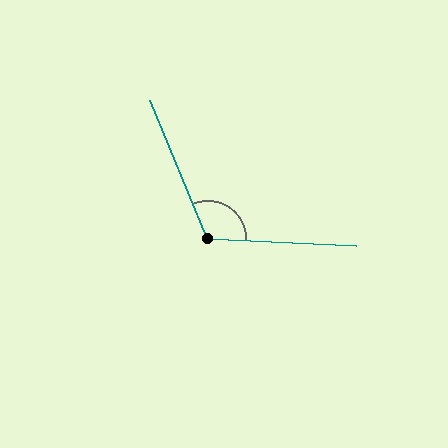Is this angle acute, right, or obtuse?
It is obtuse.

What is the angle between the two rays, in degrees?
Approximately 115 degrees.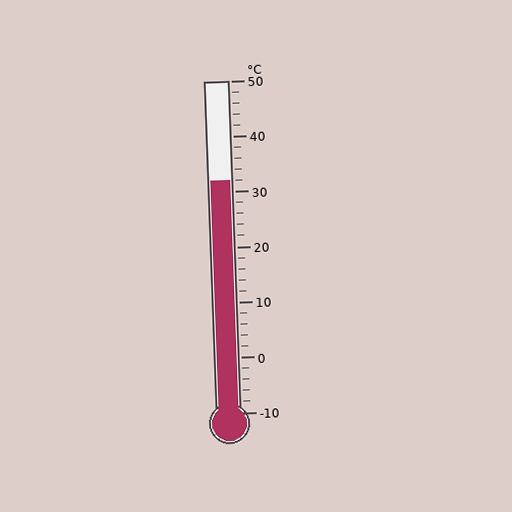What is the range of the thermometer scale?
The thermometer scale ranges from -10°C to 50°C.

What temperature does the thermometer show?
The thermometer shows approximately 32°C.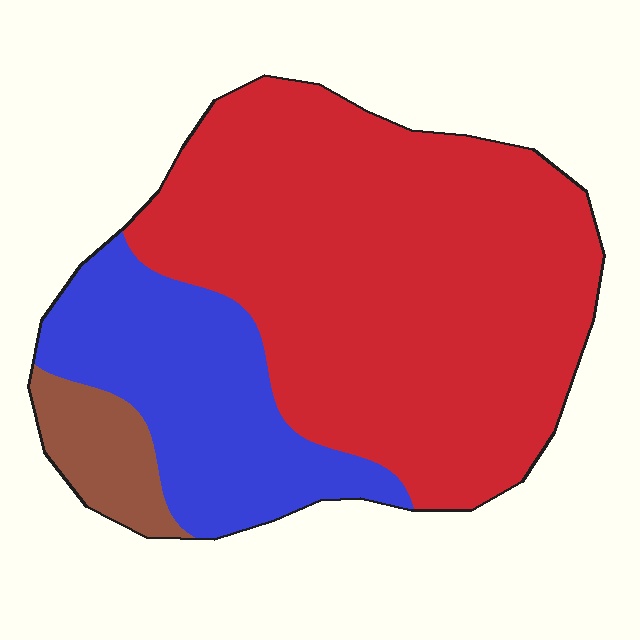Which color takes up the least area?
Brown, at roughly 5%.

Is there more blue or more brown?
Blue.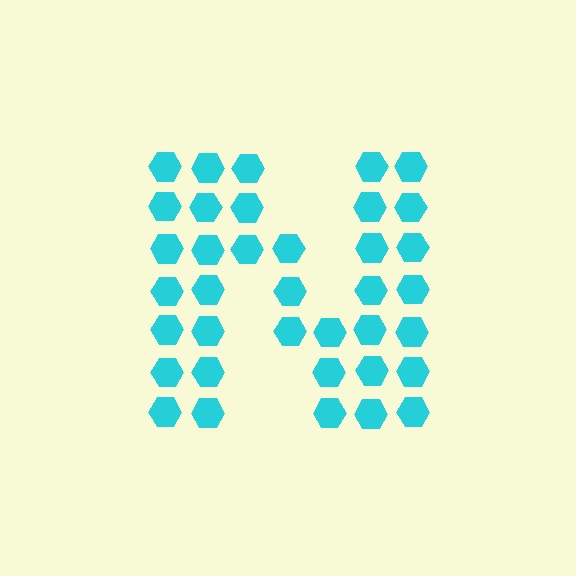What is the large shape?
The large shape is the letter N.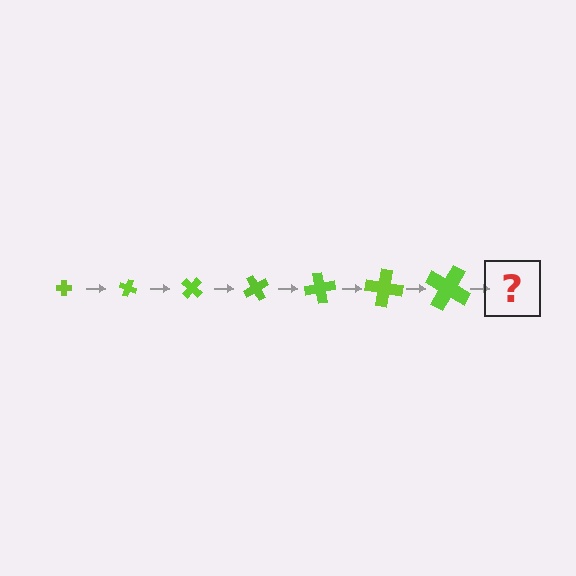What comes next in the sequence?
The next element should be a cross, larger than the previous one and rotated 140 degrees from the start.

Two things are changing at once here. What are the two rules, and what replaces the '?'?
The two rules are that the cross grows larger each step and it rotates 20 degrees each step. The '?' should be a cross, larger than the previous one and rotated 140 degrees from the start.